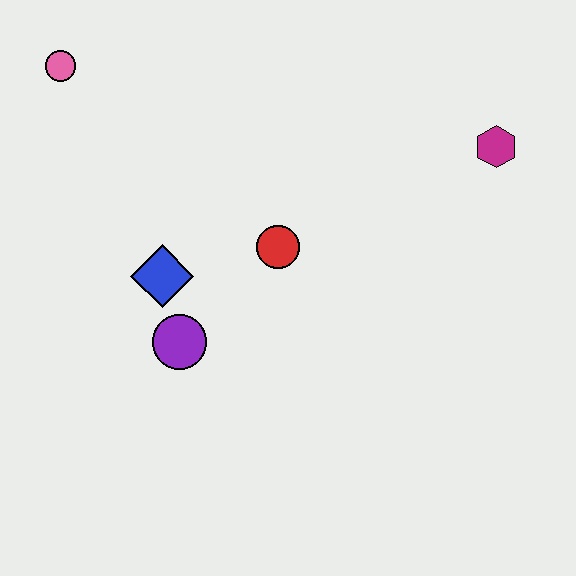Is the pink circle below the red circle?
No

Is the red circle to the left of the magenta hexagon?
Yes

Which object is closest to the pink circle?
The blue diamond is closest to the pink circle.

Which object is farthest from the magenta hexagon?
The pink circle is farthest from the magenta hexagon.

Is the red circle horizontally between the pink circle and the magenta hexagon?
Yes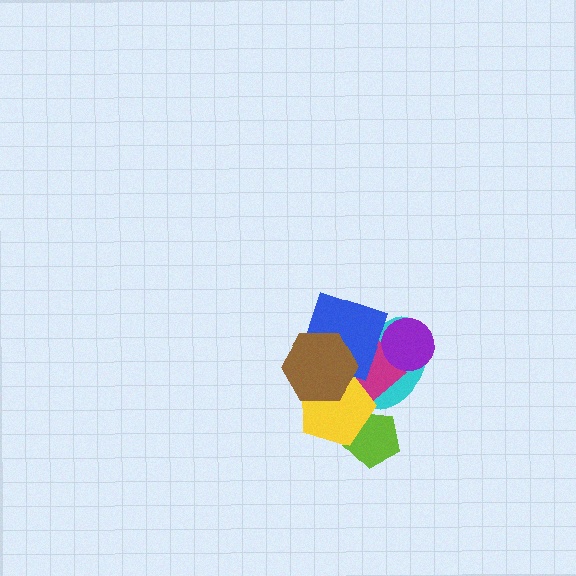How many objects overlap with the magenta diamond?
4 objects overlap with the magenta diamond.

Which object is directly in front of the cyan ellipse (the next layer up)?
The magenta diamond is directly in front of the cyan ellipse.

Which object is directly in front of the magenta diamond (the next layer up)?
The yellow pentagon is directly in front of the magenta diamond.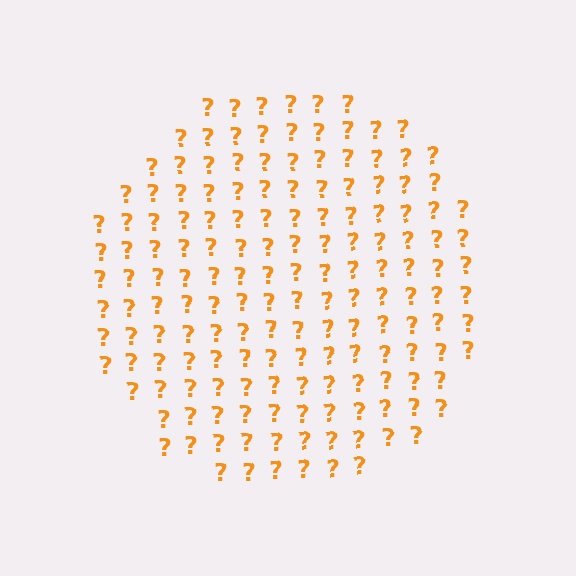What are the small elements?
The small elements are question marks.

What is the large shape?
The large shape is a circle.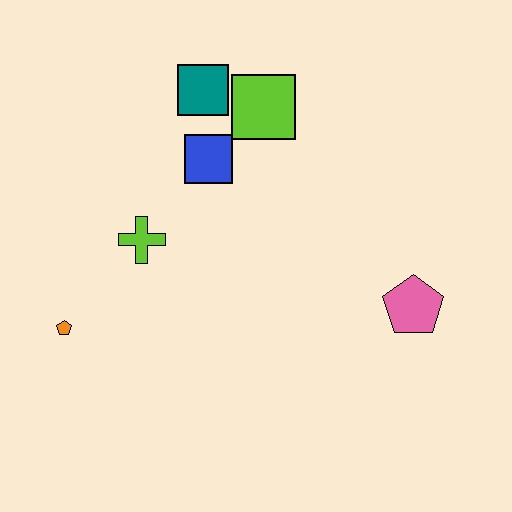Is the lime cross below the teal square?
Yes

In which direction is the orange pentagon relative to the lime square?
The orange pentagon is below the lime square.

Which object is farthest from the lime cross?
The pink pentagon is farthest from the lime cross.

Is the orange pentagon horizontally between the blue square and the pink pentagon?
No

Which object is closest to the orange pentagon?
The lime cross is closest to the orange pentagon.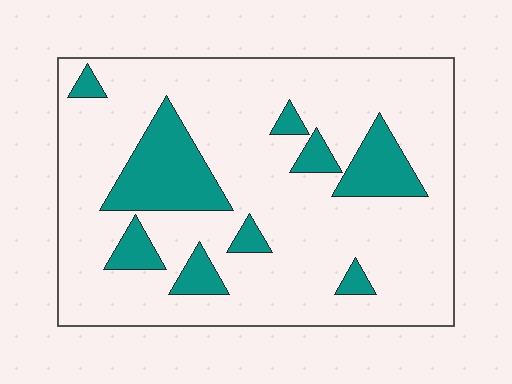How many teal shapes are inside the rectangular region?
9.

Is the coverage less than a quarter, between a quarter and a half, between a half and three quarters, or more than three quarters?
Less than a quarter.